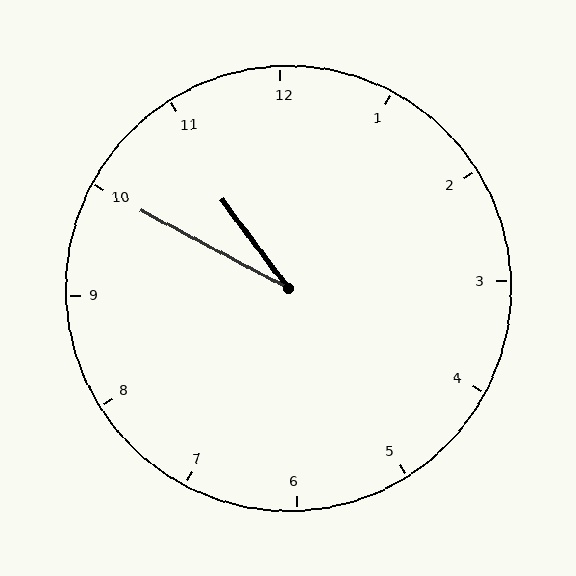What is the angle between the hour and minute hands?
Approximately 25 degrees.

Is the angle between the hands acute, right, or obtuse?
It is acute.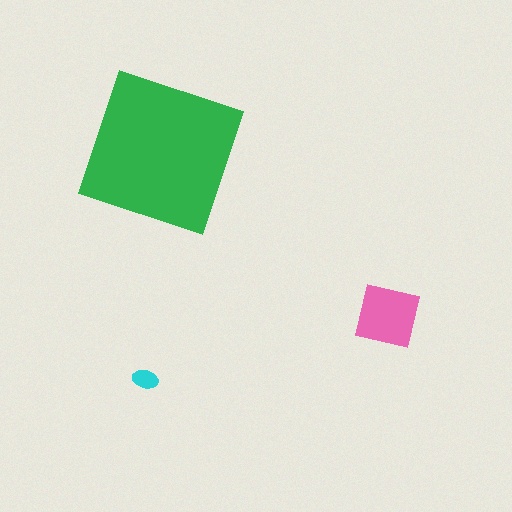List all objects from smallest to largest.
The cyan ellipse, the pink square, the green square.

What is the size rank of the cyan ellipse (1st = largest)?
3rd.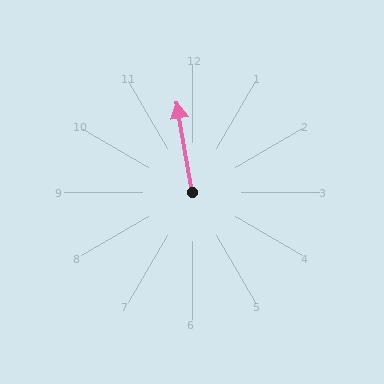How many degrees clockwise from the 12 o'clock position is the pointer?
Approximately 350 degrees.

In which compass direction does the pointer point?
North.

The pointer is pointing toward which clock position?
Roughly 12 o'clock.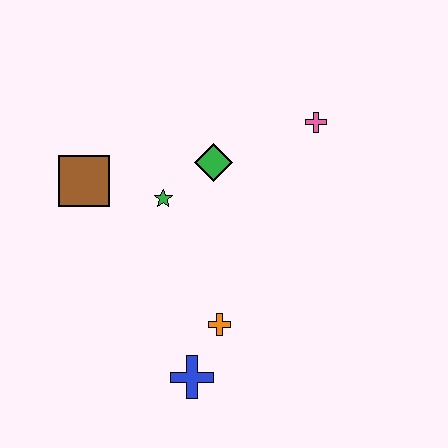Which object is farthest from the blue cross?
The pink cross is farthest from the blue cross.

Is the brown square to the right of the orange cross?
No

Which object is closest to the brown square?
The green star is closest to the brown square.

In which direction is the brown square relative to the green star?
The brown square is to the left of the green star.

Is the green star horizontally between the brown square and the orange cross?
Yes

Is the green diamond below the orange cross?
No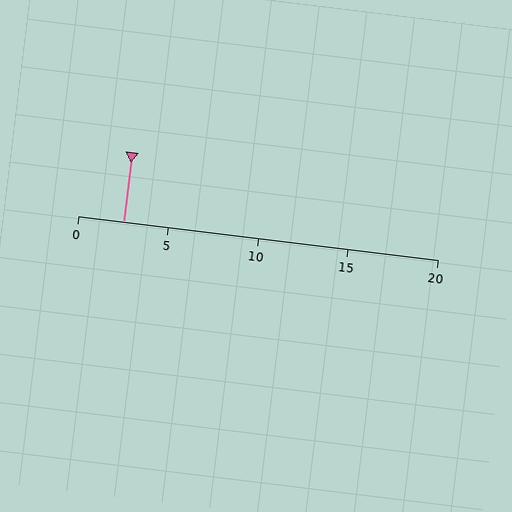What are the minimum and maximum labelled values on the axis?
The axis runs from 0 to 20.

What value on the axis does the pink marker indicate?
The marker indicates approximately 2.5.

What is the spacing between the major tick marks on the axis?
The major ticks are spaced 5 apart.